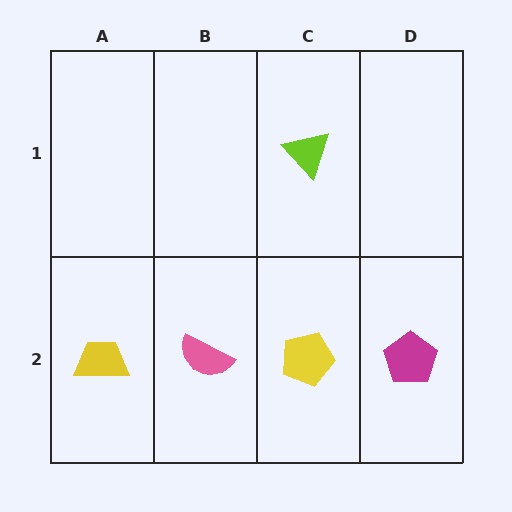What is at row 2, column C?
A yellow pentagon.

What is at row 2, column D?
A magenta pentagon.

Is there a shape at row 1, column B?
No, that cell is empty.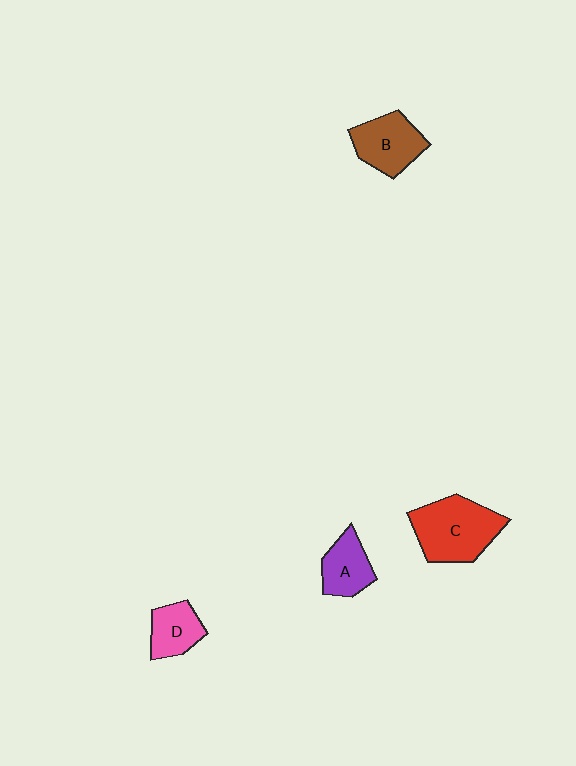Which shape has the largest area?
Shape C (red).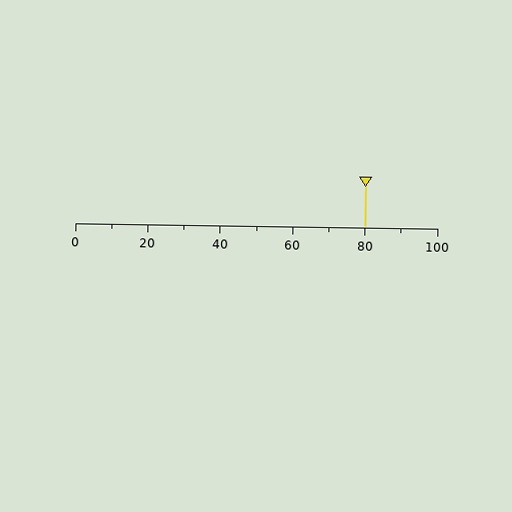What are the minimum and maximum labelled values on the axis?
The axis runs from 0 to 100.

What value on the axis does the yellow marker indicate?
The marker indicates approximately 80.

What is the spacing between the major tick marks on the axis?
The major ticks are spaced 20 apart.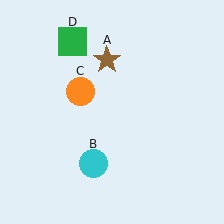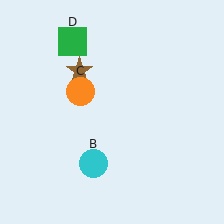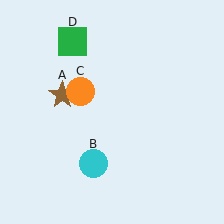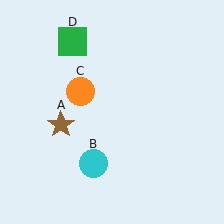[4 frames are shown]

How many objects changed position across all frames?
1 object changed position: brown star (object A).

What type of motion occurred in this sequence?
The brown star (object A) rotated counterclockwise around the center of the scene.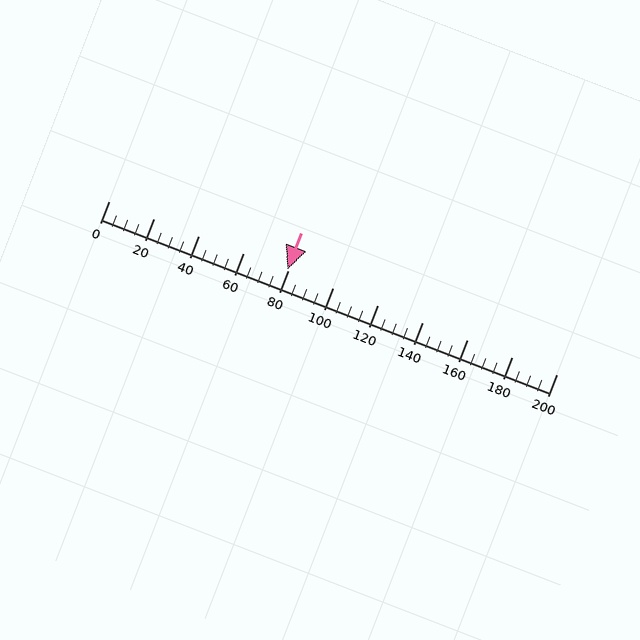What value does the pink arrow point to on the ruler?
The pink arrow points to approximately 80.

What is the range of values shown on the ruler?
The ruler shows values from 0 to 200.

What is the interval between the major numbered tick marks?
The major tick marks are spaced 20 units apart.